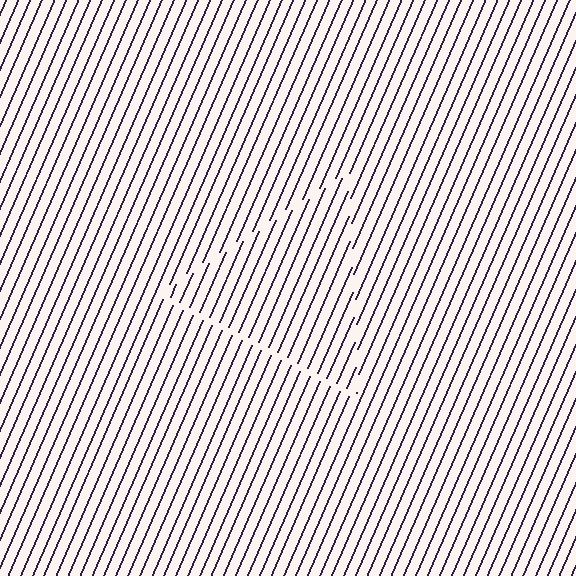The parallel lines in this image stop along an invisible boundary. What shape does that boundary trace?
An illusory triangle. The interior of the shape contains the same grating, shifted by half a period — the contour is defined by the phase discontinuity where line-ends from the inner and outer gratings abut.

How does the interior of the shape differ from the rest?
The interior of the shape contains the same grating, shifted by half a period — the contour is defined by the phase discontinuity where line-ends from the inner and outer gratings abut.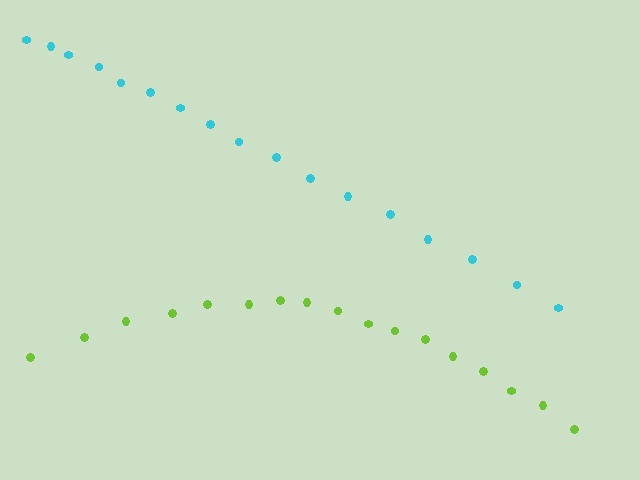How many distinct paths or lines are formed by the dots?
There are 2 distinct paths.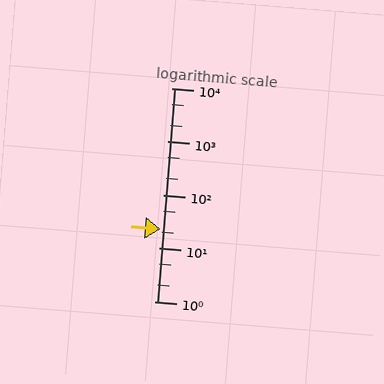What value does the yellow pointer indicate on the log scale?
The pointer indicates approximately 23.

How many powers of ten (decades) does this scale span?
The scale spans 4 decades, from 1 to 10000.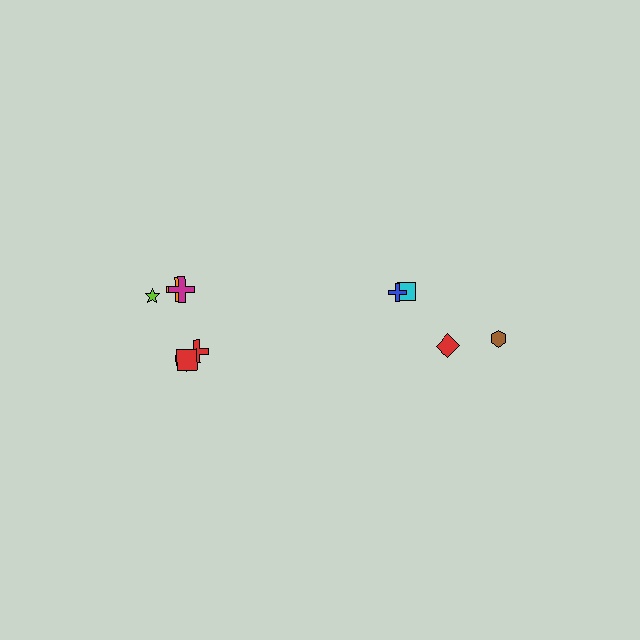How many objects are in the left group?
There are 6 objects.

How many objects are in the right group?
There are 4 objects.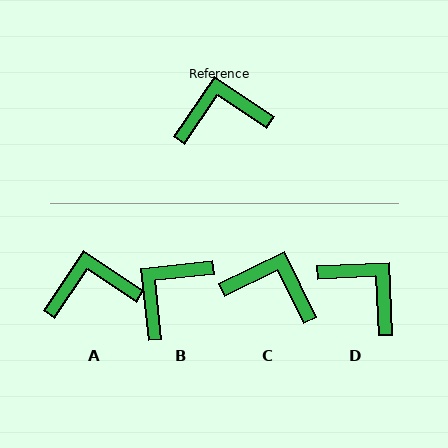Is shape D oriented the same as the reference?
No, it is off by about 53 degrees.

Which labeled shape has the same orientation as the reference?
A.